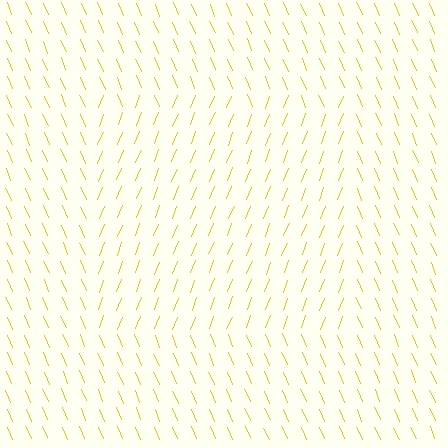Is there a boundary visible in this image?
Yes, there is a texture boundary formed by a change in line orientation.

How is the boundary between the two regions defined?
The boundary is defined purely by a change in line orientation (approximately 45 degrees difference). All lines are the same color and thickness.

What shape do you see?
I see a rectangle.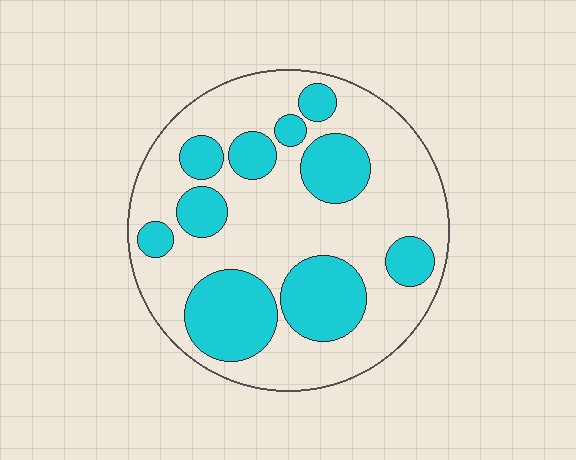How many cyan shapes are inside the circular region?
10.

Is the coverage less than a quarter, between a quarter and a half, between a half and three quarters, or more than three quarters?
Between a quarter and a half.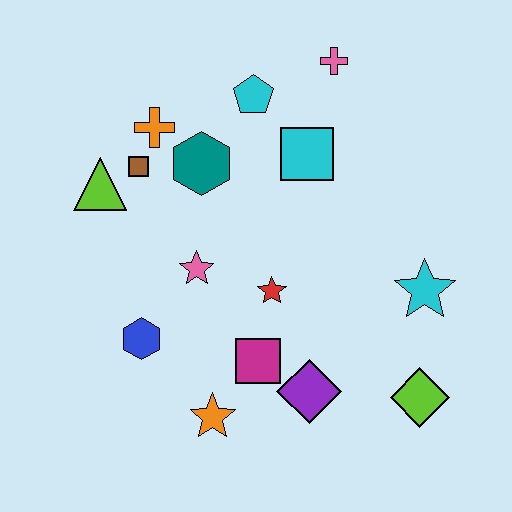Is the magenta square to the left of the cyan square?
Yes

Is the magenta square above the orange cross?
No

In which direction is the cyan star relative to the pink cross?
The cyan star is below the pink cross.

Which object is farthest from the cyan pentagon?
The lime diamond is farthest from the cyan pentagon.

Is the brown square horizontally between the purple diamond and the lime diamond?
No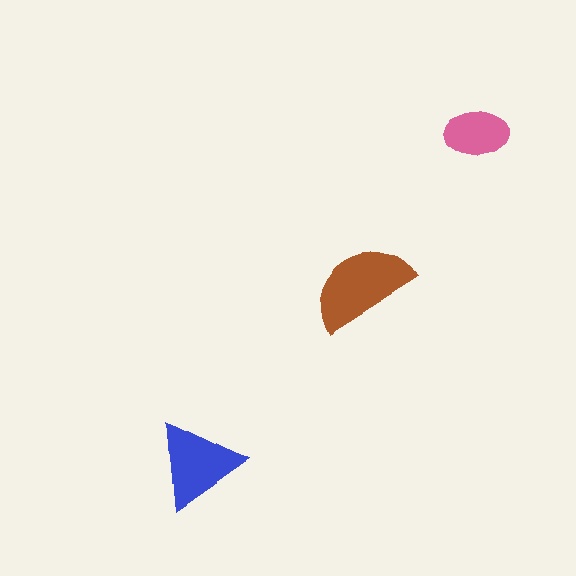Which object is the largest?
The brown semicircle.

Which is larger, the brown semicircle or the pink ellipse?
The brown semicircle.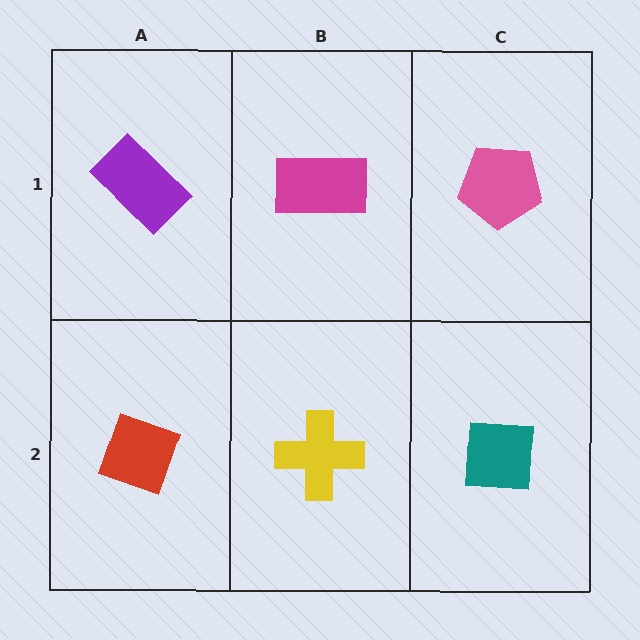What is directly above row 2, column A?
A purple rectangle.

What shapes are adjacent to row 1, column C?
A teal square (row 2, column C), a magenta rectangle (row 1, column B).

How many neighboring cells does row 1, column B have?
3.